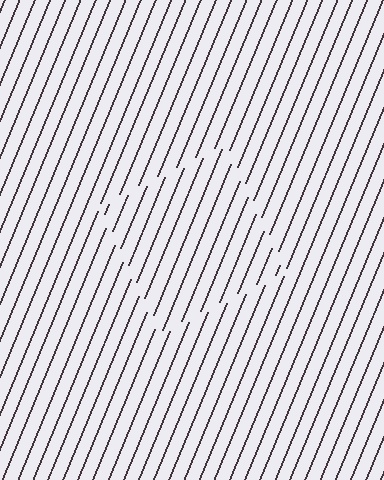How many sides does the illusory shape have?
4 sides — the line-ends trace a square.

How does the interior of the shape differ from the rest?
The interior of the shape contains the same grating, shifted by half a period — the contour is defined by the phase discontinuity where line-ends from the inner and outer gratings abut.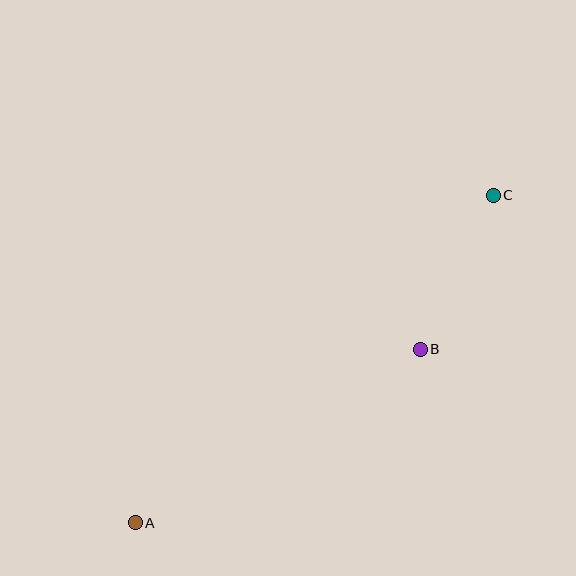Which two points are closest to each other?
Points B and C are closest to each other.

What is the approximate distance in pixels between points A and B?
The distance between A and B is approximately 333 pixels.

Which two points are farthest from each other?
Points A and C are farthest from each other.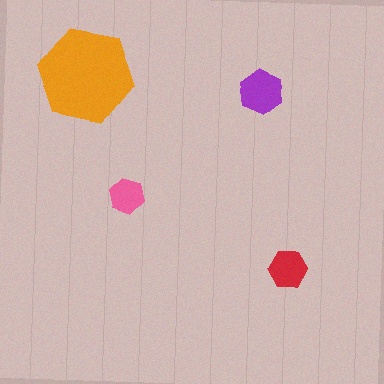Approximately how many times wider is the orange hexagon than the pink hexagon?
About 2.5 times wider.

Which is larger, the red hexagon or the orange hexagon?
The orange one.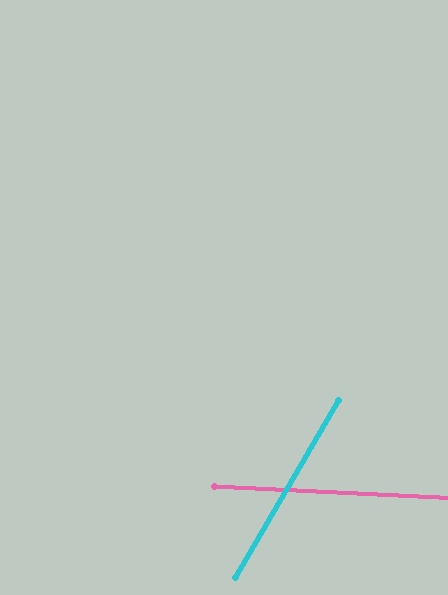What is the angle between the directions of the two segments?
Approximately 63 degrees.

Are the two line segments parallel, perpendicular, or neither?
Neither parallel nor perpendicular — they differ by about 63°.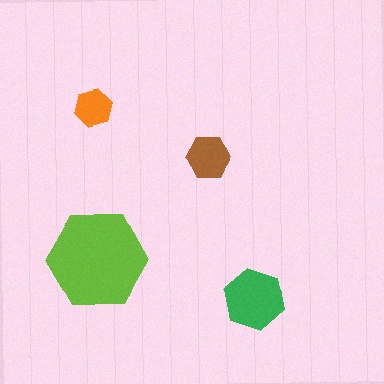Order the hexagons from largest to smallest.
the lime one, the green one, the brown one, the orange one.